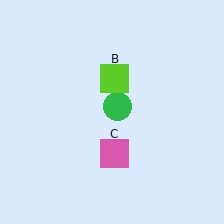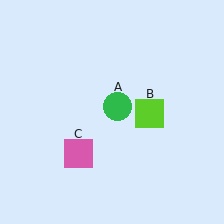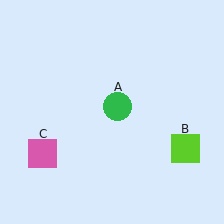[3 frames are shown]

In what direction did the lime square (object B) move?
The lime square (object B) moved down and to the right.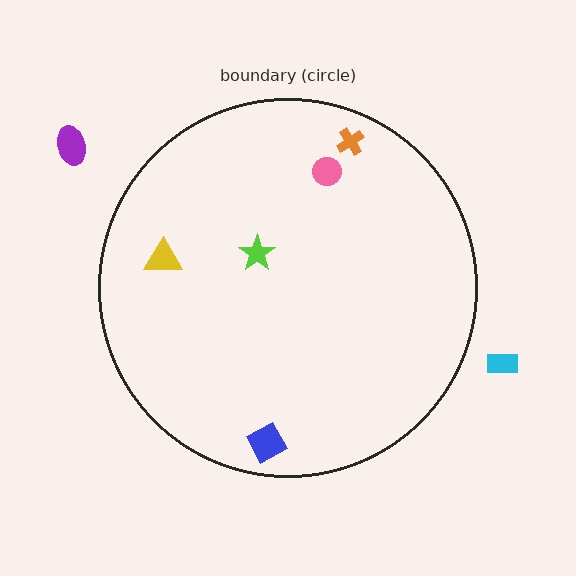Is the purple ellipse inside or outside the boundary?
Outside.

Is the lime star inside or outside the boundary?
Inside.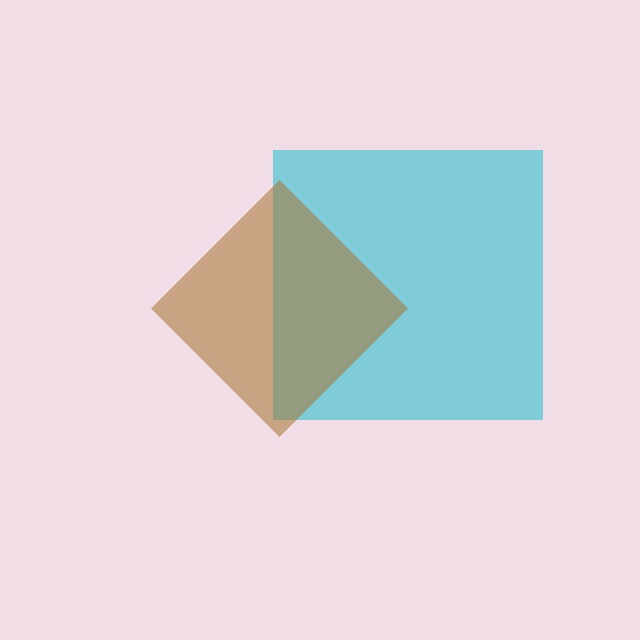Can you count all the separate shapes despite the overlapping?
Yes, there are 2 separate shapes.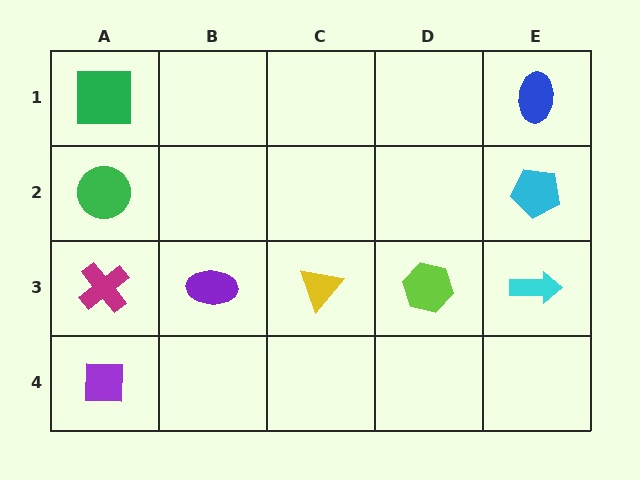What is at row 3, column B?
A purple ellipse.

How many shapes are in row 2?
2 shapes.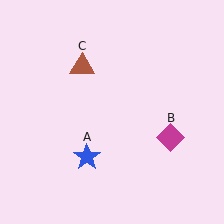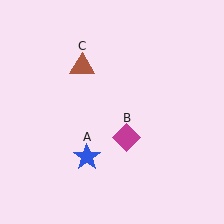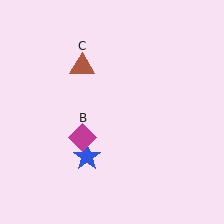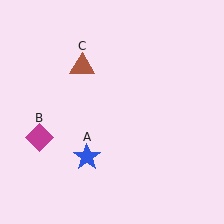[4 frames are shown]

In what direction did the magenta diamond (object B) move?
The magenta diamond (object B) moved left.